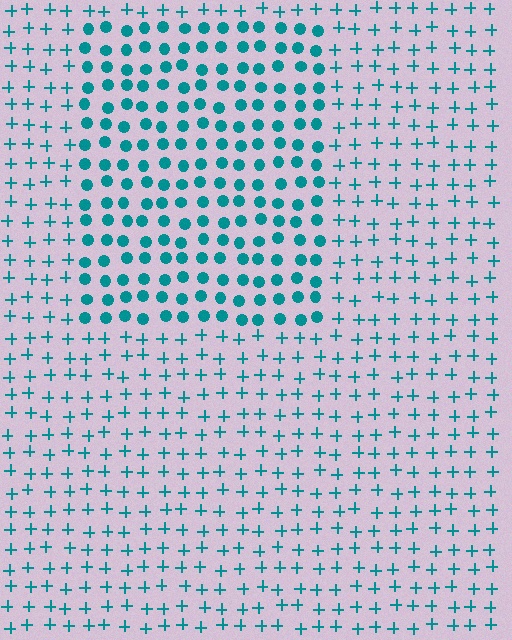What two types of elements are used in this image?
The image uses circles inside the rectangle region and plus signs outside it.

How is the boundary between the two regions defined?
The boundary is defined by a change in element shape: circles inside vs. plus signs outside. All elements share the same color and spacing.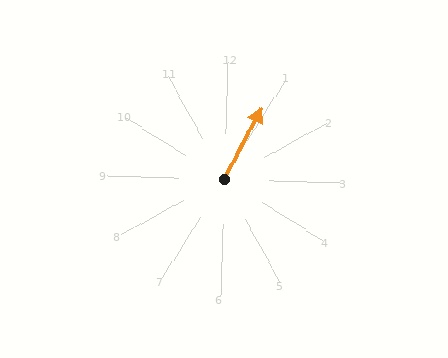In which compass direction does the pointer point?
Northeast.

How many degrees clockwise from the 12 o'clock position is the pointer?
Approximately 26 degrees.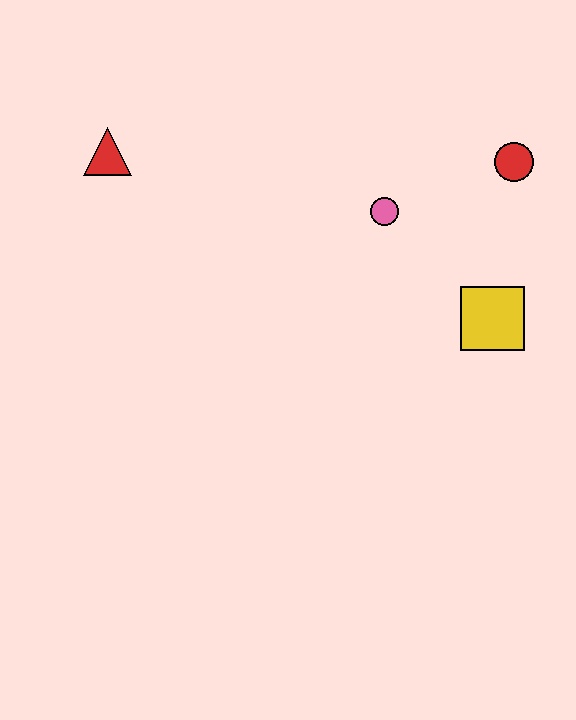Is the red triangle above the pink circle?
Yes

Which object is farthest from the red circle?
The red triangle is farthest from the red circle.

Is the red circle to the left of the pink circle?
No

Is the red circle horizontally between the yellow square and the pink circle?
No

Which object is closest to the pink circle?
The red circle is closest to the pink circle.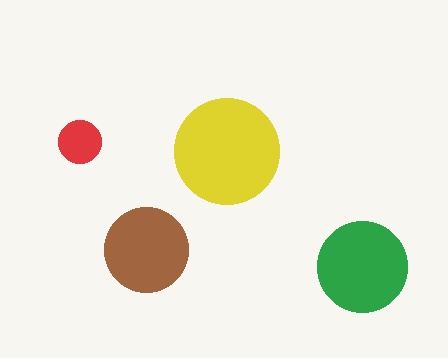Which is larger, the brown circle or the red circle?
The brown one.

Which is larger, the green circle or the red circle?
The green one.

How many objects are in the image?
There are 4 objects in the image.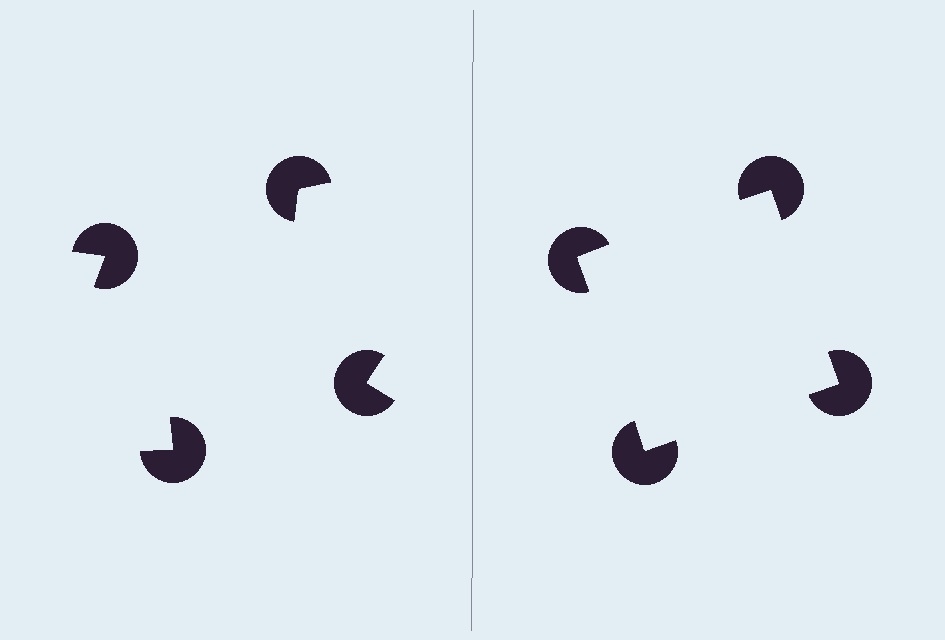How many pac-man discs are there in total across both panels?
8 — 4 on each side.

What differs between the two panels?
The pac-man discs are positioned identically on both sides; only the wedge orientations differ. On the right they align to a square; on the left they are misaligned.